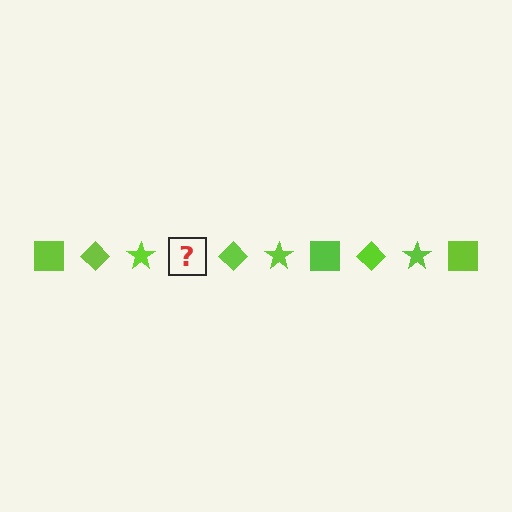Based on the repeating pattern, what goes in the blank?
The blank should be a lime square.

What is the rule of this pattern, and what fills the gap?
The rule is that the pattern cycles through square, diamond, star shapes in lime. The gap should be filled with a lime square.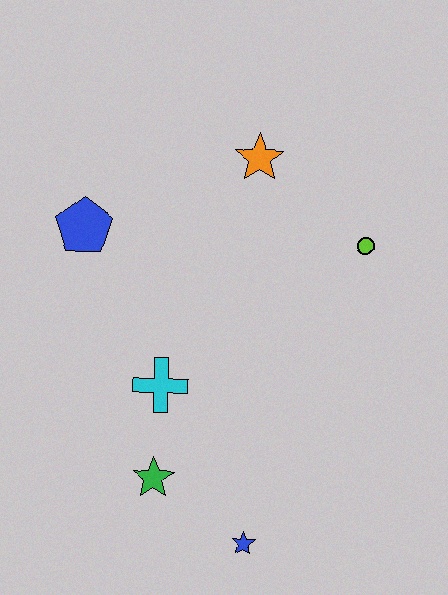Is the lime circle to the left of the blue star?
No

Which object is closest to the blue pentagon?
The cyan cross is closest to the blue pentagon.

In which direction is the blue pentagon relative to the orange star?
The blue pentagon is to the left of the orange star.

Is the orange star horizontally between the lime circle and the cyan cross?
Yes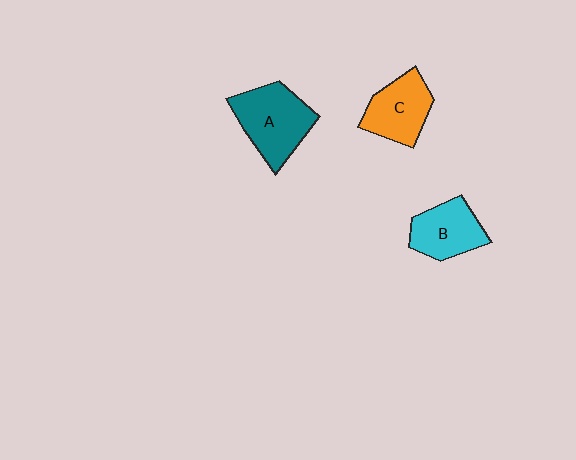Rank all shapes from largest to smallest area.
From largest to smallest: A (teal), C (orange), B (cyan).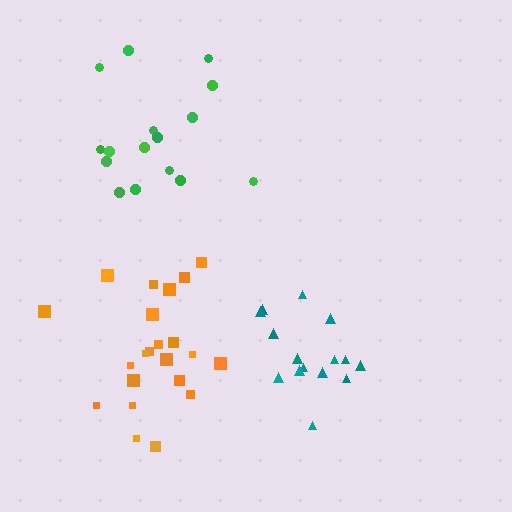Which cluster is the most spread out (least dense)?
Green.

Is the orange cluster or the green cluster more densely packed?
Orange.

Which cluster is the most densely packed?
Orange.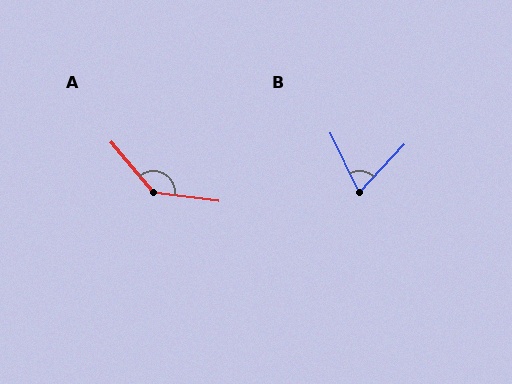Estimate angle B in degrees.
Approximately 69 degrees.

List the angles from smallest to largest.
B (69°), A (137°).